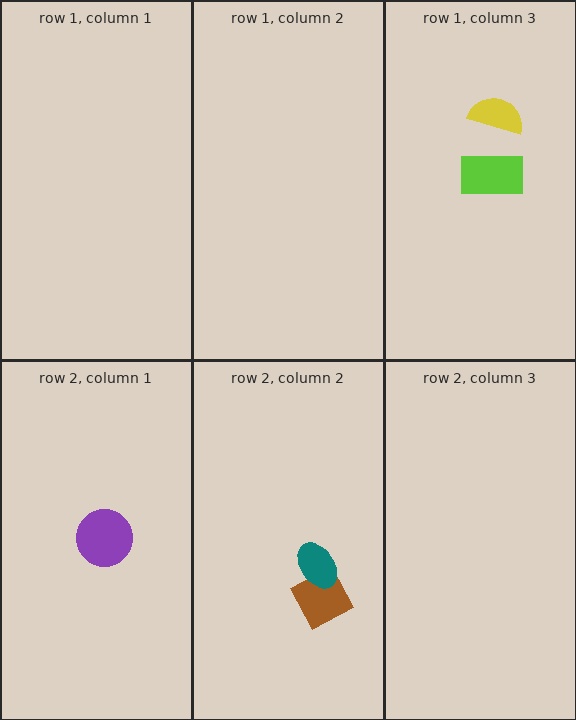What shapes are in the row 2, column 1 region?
The purple circle.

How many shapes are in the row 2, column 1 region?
1.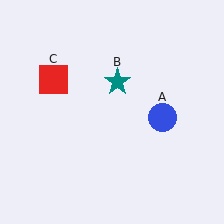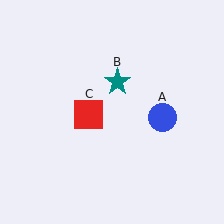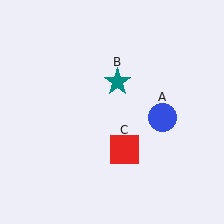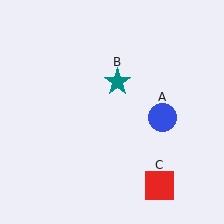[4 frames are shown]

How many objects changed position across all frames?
1 object changed position: red square (object C).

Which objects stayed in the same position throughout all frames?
Blue circle (object A) and teal star (object B) remained stationary.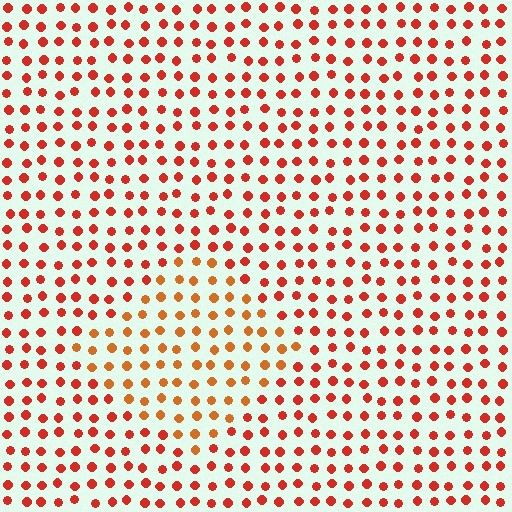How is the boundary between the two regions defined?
The boundary is defined purely by a slight shift in hue (about 23 degrees). Spacing, size, and orientation are identical on both sides.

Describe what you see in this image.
The image is filled with small red elements in a uniform arrangement. A diamond-shaped region is visible where the elements are tinted to a slightly different hue, forming a subtle color boundary.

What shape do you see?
I see a diamond.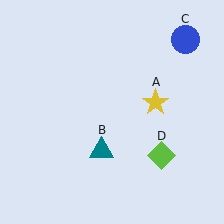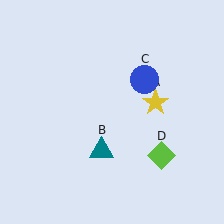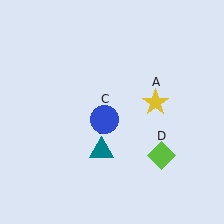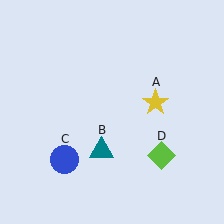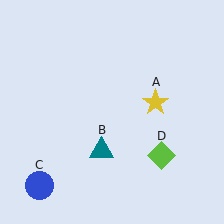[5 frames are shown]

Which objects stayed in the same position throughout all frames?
Yellow star (object A) and teal triangle (object B) and lime diamond (object D) remained stationary.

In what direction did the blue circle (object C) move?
The blue circle (object C) moved down and to the left.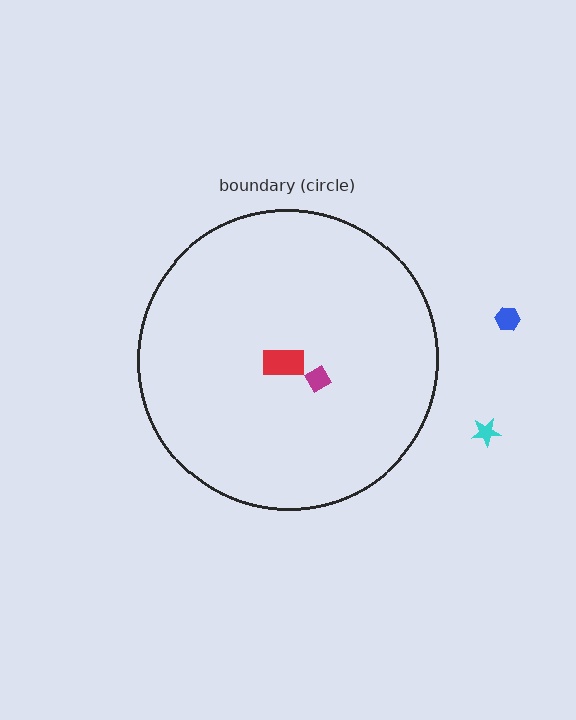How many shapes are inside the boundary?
2 inside, 2 outside.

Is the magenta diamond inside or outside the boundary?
Inside.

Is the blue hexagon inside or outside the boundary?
Outside.